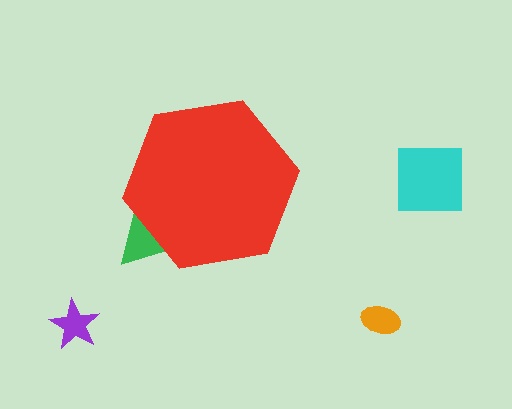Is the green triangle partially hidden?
Yes, the green triangle is partially hidden behind the red hexagon.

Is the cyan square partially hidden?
No, the cyan square is fully visible.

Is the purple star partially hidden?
No, the purple star is fully visible.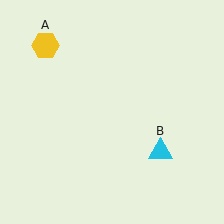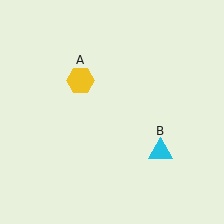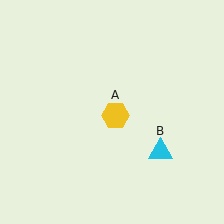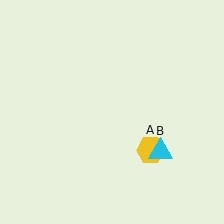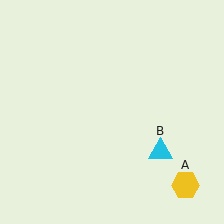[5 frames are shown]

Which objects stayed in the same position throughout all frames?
Cyan triangle (object B) remained stationary.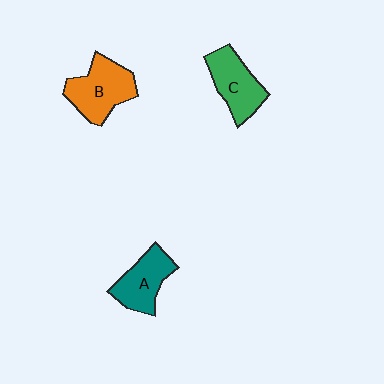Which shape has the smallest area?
Shape A (teal).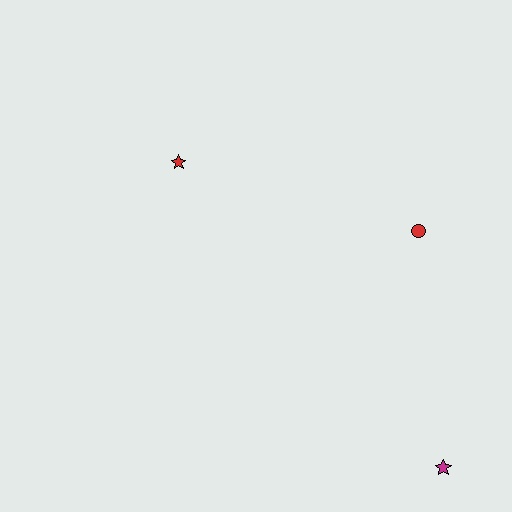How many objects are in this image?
There are 3 objects.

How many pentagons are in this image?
There are no pentagons.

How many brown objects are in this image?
There are no brown objects.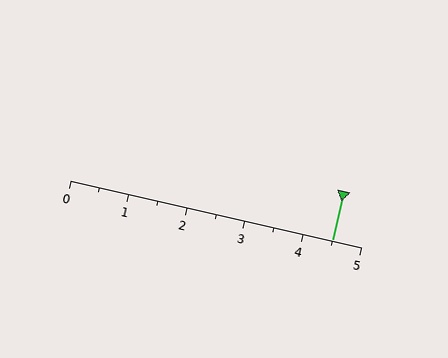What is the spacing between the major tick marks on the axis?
The major ticks are spaced 1 apart.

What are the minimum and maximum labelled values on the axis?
The axis runs from 0 to 5.